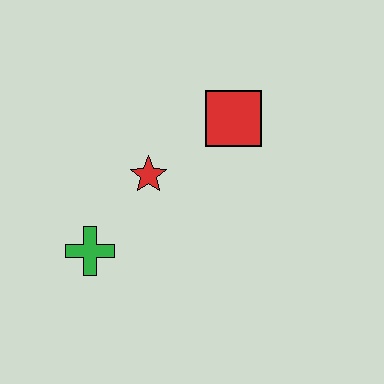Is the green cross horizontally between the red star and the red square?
No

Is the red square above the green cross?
Yes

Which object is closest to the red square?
The red star is closest to the red square.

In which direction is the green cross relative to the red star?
The green cross is below the red star.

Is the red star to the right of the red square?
No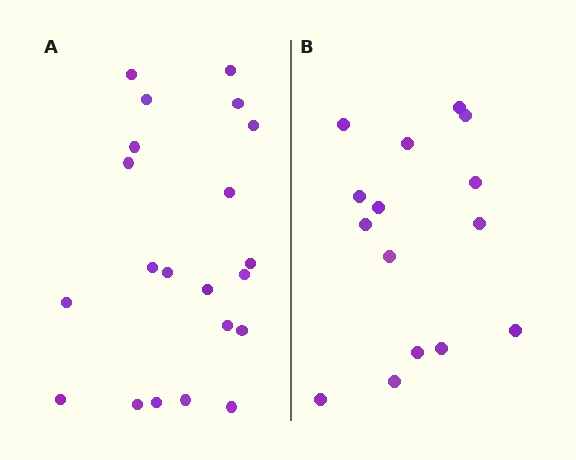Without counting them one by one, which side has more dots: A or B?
Region A (the left region) has more dots.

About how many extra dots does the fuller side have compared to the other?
Region A has about 6 more dots than region B.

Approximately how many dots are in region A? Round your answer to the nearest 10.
About 20 dots. (The exact count is 21, which rounds to 20.)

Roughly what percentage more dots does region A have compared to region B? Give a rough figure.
About 40% more.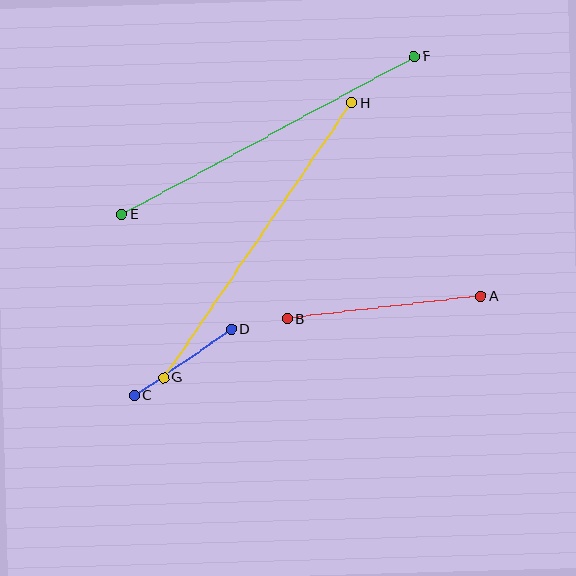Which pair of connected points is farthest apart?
Points G and H are farthest apart.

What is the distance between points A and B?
The distance is approximately 196 pixels.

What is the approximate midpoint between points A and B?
The midpoint is at approximately (384, 308) pixels.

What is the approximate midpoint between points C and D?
The midpoint is at approximately (183, 363) pixels.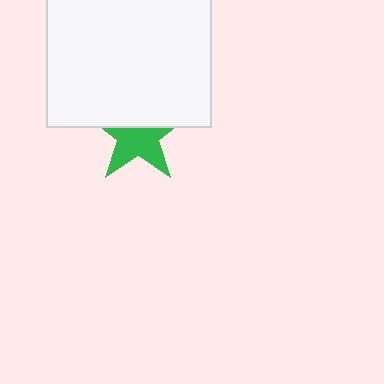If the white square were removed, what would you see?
You would see the complete green star.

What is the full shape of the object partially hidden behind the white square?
The partially hidden object is a green star.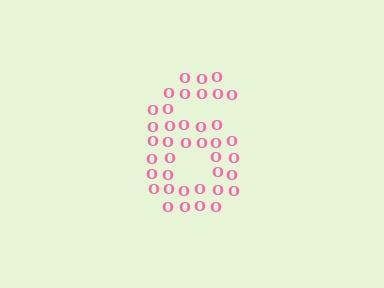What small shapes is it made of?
It is made of small letter O's.